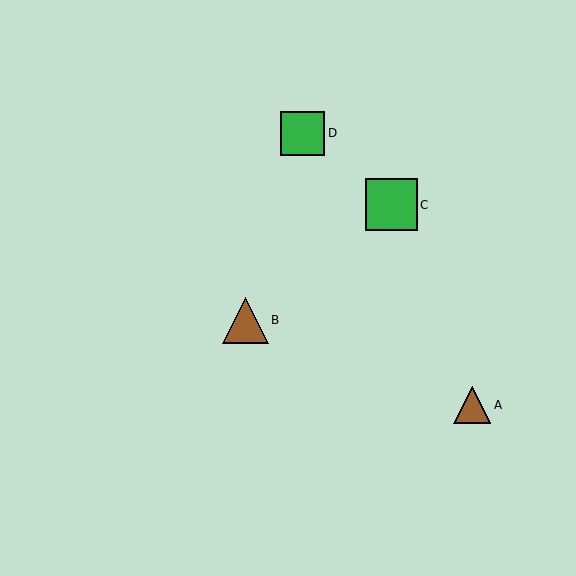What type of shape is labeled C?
Shape C is a green square.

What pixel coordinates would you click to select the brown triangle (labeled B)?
Click at (245, 320) to select the brown triangle B.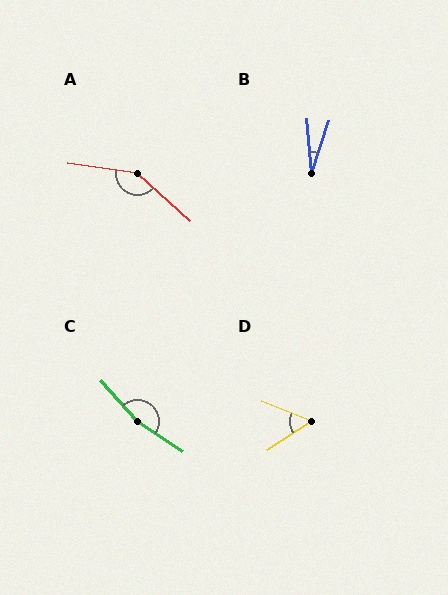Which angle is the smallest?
B, at approximately 23 degrees.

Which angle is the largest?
C, at approximately 166 degrees.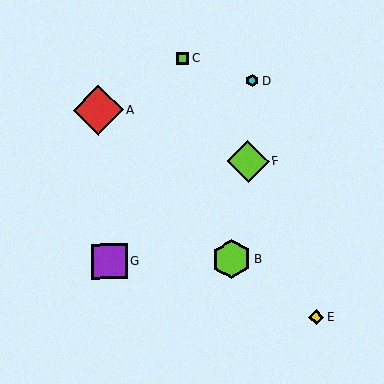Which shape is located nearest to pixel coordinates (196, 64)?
The lime square (labeled C) at (182, 58) is nearest to that location.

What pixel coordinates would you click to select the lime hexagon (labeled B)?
Click at (232, 259) to select the lime hexagon B.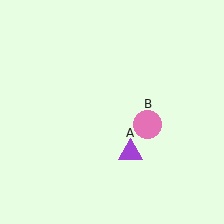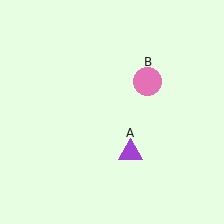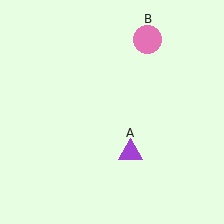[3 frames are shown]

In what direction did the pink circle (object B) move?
The pink circle (object B) moved up.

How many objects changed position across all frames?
1 object changed position: pink circle (object B).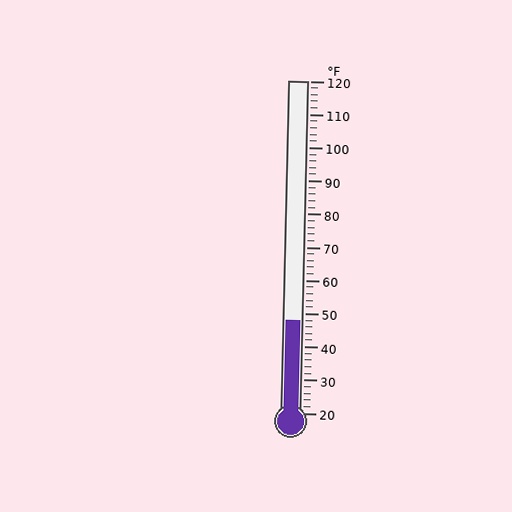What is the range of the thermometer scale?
The thermometer scale ranges from 20°F to 120°F.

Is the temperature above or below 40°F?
The temperature is above 40°F.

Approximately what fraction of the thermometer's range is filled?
The thermometer is filled to approximately 30% of its range.